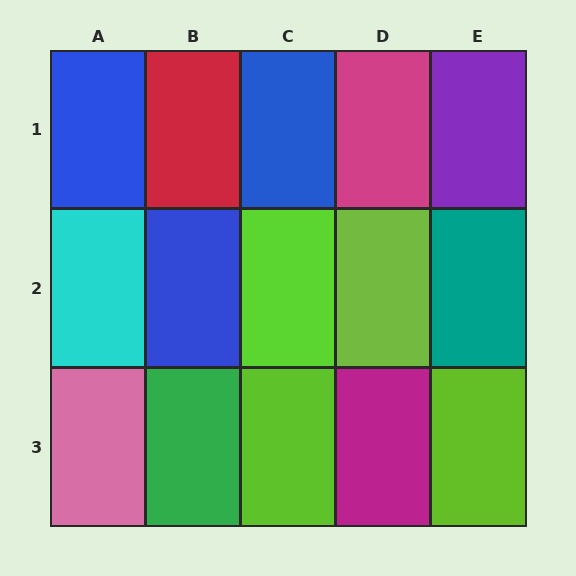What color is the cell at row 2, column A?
Cyan.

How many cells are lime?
4 cells are lime.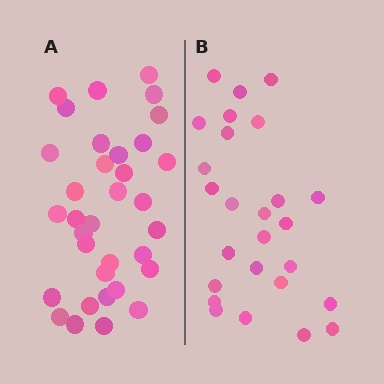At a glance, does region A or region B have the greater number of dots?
Region A (the left region) has more dots.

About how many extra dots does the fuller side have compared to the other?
Region A has roughly 8 or so more dots than region B.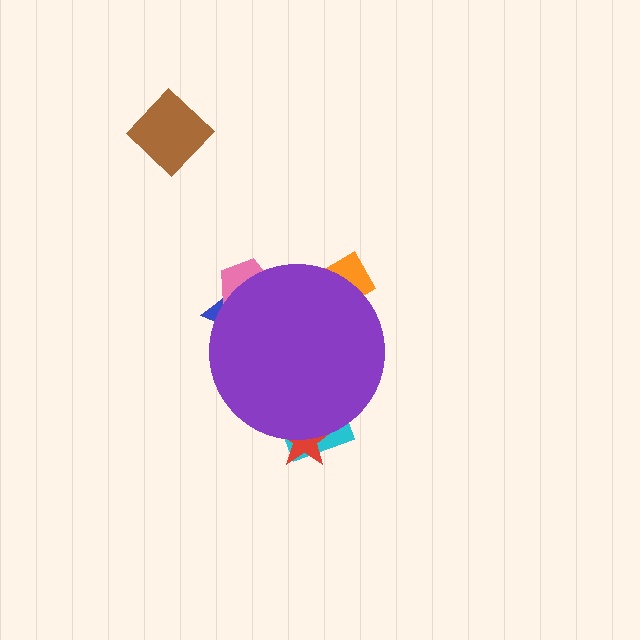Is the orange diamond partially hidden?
Yes, the orange diamond is partially hidden behind the purple circle.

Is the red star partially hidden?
Yes, the red star is partially hidden behind the purple circle.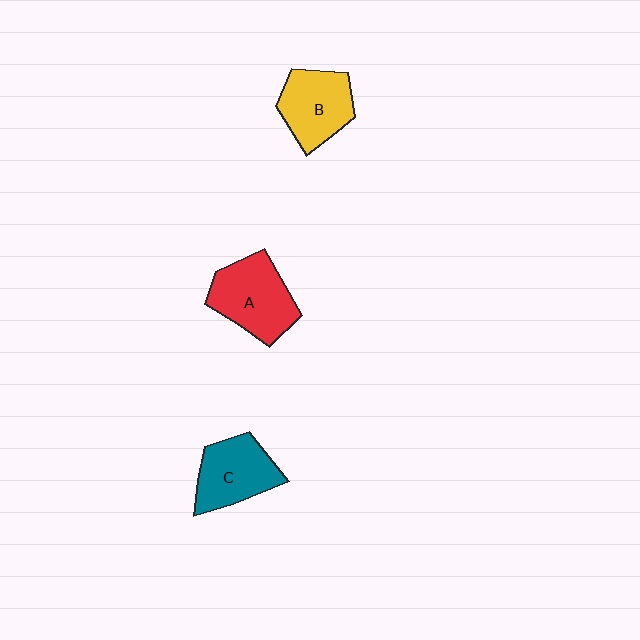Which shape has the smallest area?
Shape B (yellow).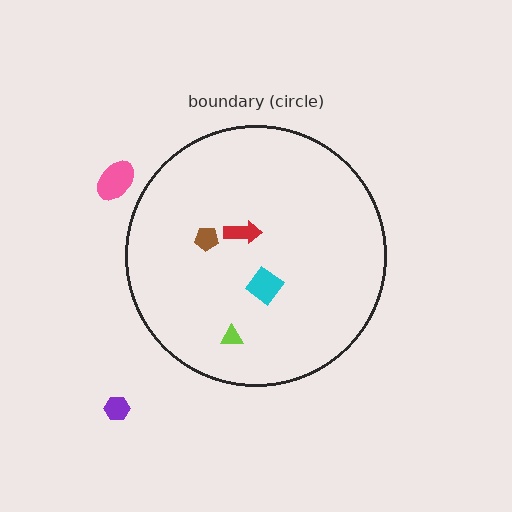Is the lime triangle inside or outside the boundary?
Inside.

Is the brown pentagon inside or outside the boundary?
Inside.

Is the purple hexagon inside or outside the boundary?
Outside.